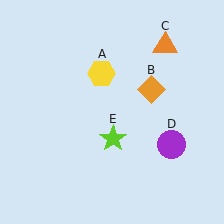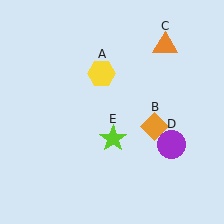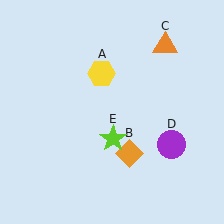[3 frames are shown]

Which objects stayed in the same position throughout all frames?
Yellow hexagon (object A) and orange triangle (object C) and purple circle (object D) and lime star (object E) remained stationary.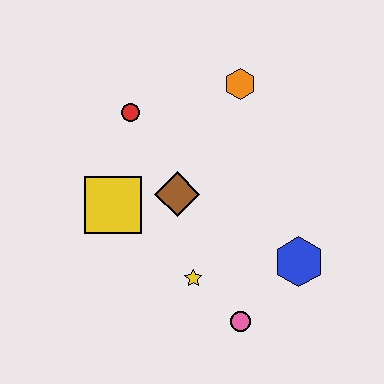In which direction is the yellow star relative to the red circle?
The yellow star is below the red circle.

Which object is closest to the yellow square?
The brown diamond is closest to the yellow square.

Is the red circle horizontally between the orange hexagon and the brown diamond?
No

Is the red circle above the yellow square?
Yes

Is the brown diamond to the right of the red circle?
Yes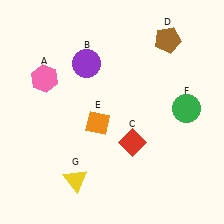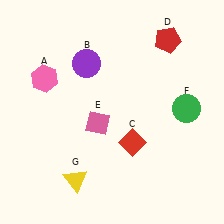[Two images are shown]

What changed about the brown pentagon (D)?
In Image 1, D is brown. In Image 2, it changed to red.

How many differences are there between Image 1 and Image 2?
There are 2 differences between the two images.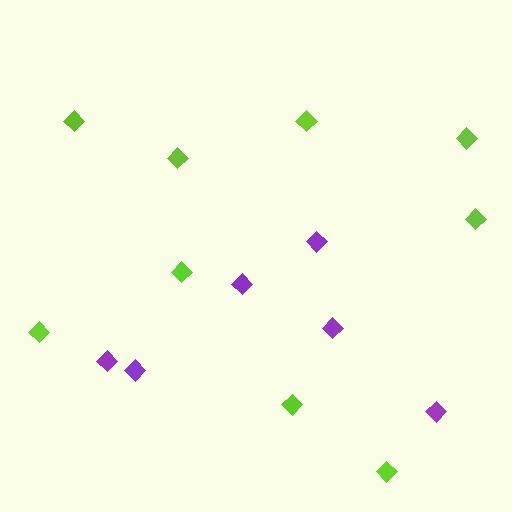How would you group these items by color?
There are 2 groups: one group of purple diamonds (6) and one group of lime diamonds (9).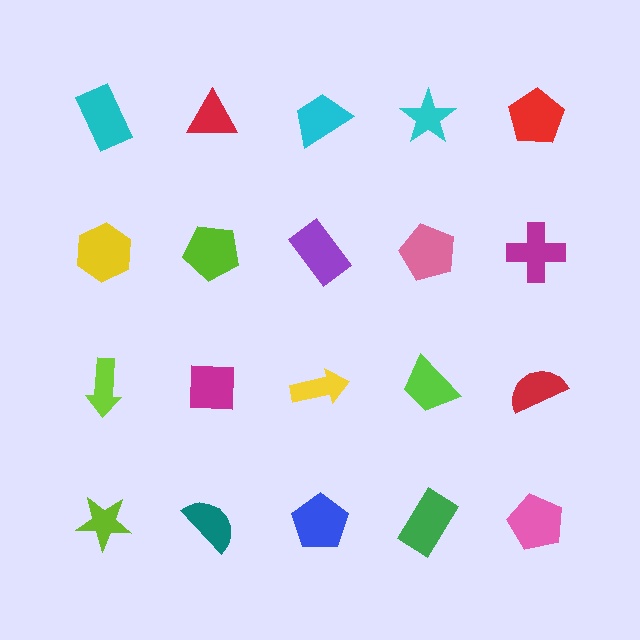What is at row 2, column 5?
A magenta cross.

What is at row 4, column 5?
A pink pentagon.